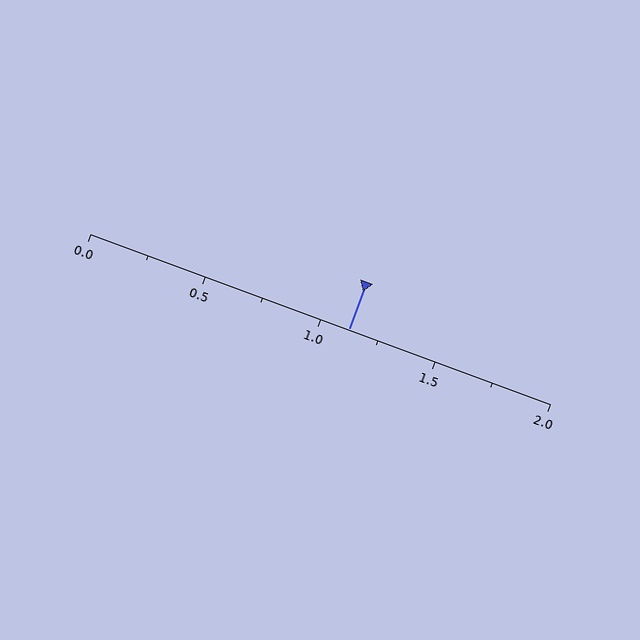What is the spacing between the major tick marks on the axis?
The major ticks are spaced 0.5 apart.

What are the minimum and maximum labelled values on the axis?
The axis runs from 0.0 to 2.0.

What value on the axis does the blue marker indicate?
The marker indicates approximately 1.12.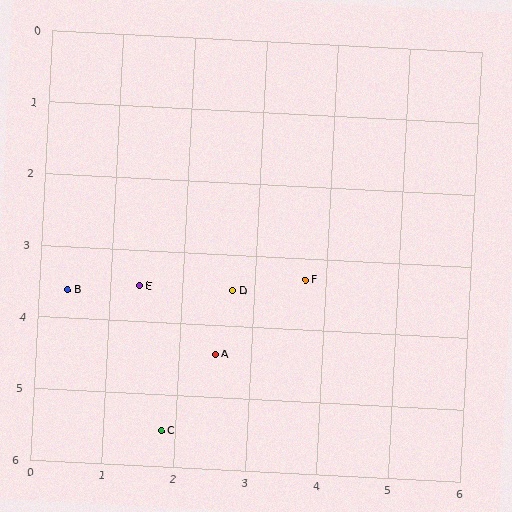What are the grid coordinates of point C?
Point C is at approximately (1.8, 5.5).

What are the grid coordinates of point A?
Point A is at approximately (2.5, 4.4).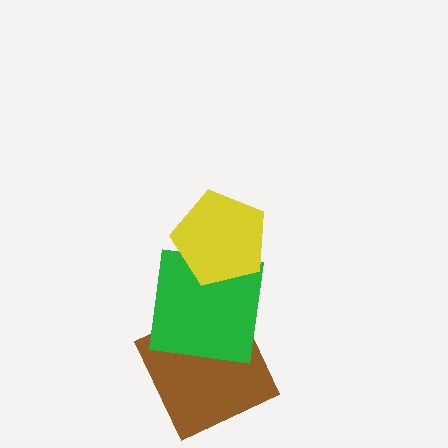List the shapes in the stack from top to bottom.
From top to bottom: the yellow pentagon, the green square, the brown square.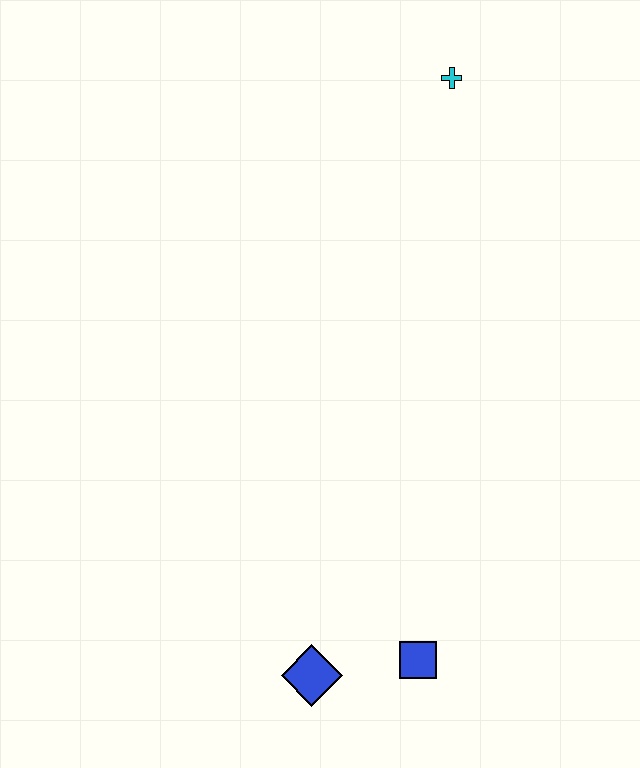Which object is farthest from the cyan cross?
The blue diamond is farthest from the cyan cross.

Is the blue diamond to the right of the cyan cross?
No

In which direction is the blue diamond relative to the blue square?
The blue diamond is to the left of the blue square.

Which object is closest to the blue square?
The blue diamond is closest to the blue square.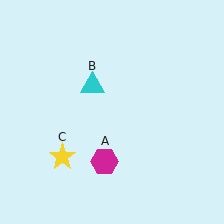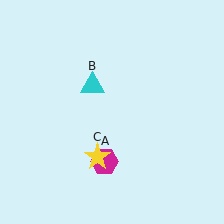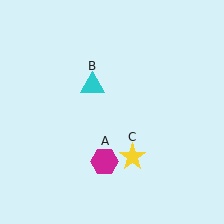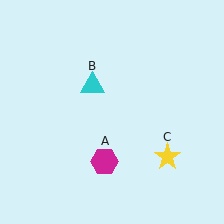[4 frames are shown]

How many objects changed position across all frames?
1 object changed position: yellow star (object C).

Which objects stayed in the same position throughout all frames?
Magenta hexagon (object A) and cyan triangle (object B) remained stationary.